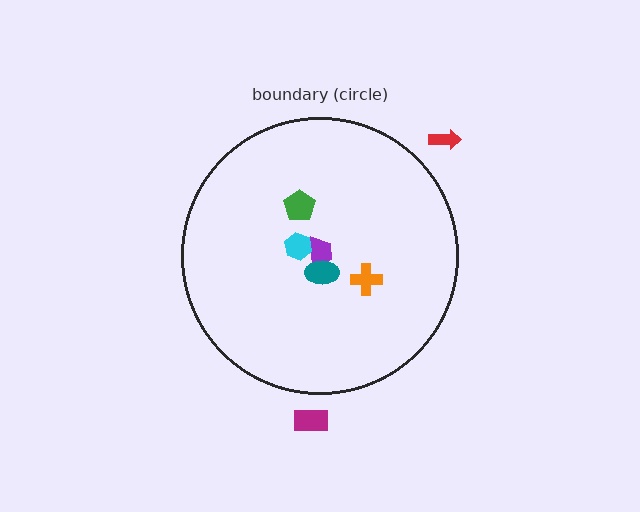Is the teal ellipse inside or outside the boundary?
Inside.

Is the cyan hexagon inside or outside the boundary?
Inside.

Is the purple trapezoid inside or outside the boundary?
Inside.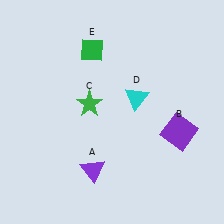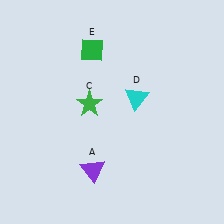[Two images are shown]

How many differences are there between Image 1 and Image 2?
There is 1 difference between the two images.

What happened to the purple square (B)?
The purple square (B) was removed in Image 2. It was in the bottom-right area of Image 1.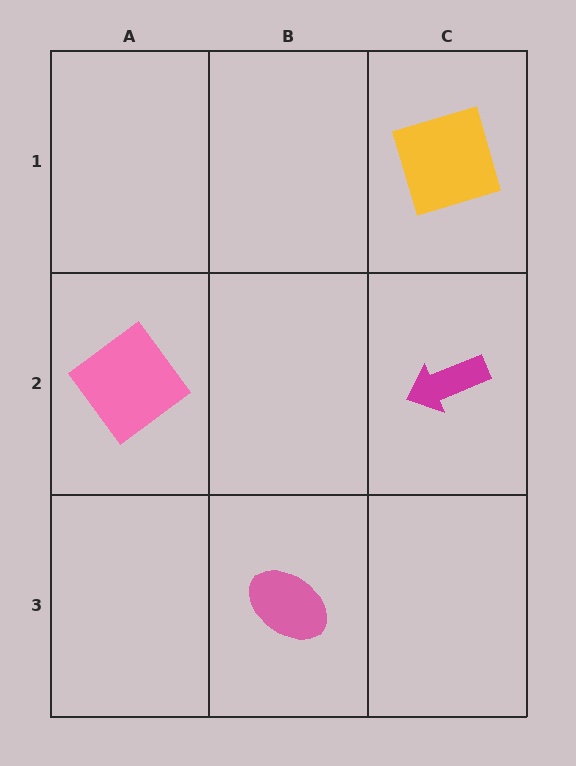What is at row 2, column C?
A magenta arrow.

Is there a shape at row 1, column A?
No, that cell is empty.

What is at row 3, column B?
A pink ellipse.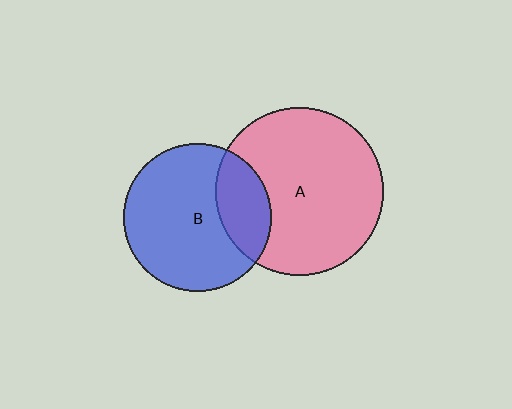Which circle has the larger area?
Circle A (pink).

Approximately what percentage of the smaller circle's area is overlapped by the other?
Approximately 25%.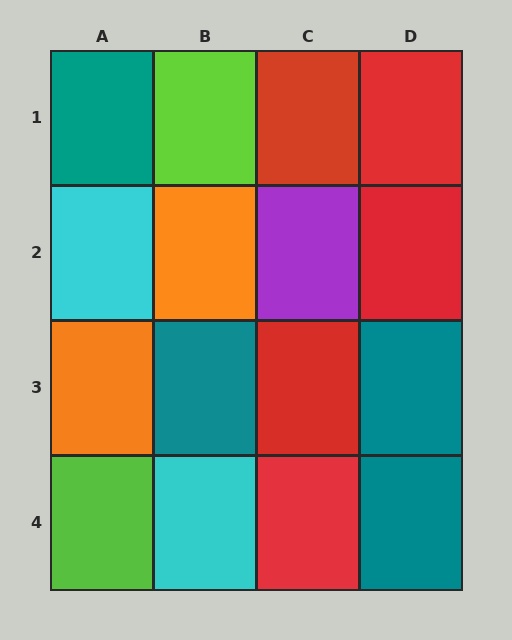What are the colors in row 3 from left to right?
Orange, teal, red, teal.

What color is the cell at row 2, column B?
Orange.